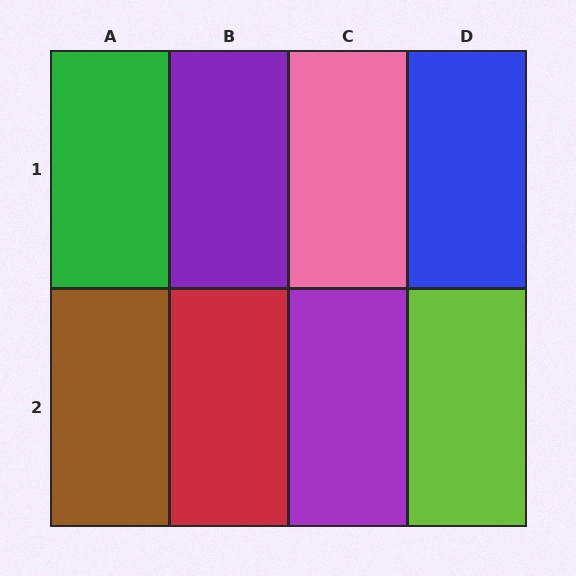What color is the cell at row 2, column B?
Red.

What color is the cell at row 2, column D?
Lime.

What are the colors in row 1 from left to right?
Green, purple, pink, blue.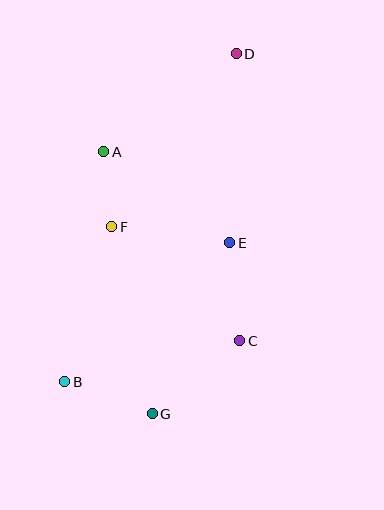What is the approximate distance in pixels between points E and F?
The distance between E and F is approximately 119 pixels.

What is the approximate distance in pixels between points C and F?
The distance between C and F is approximately 171 pixels.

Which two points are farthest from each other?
Points B and D are farthest from each other.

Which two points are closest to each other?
Points A and F are closest to each other.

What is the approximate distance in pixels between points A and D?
The distance between A and D is approximately 165 pixels.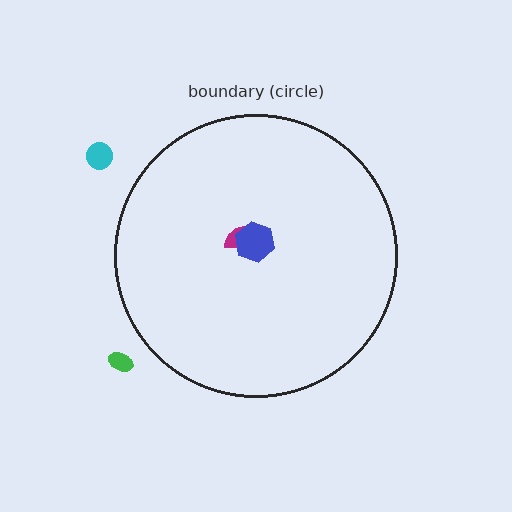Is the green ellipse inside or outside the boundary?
Outside.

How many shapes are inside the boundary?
2 inside, 2 outside.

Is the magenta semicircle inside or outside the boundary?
Inside.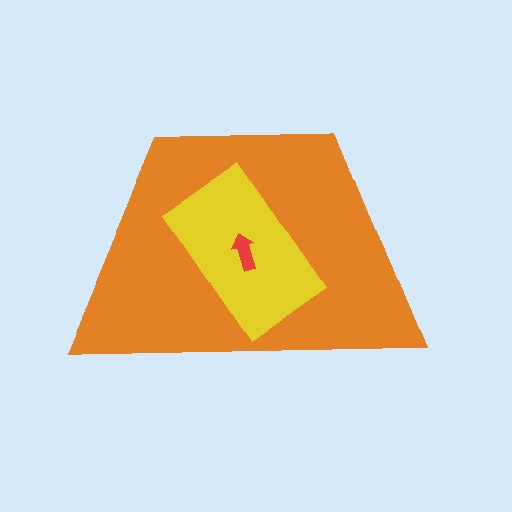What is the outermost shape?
The orange trapezoid.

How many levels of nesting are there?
3.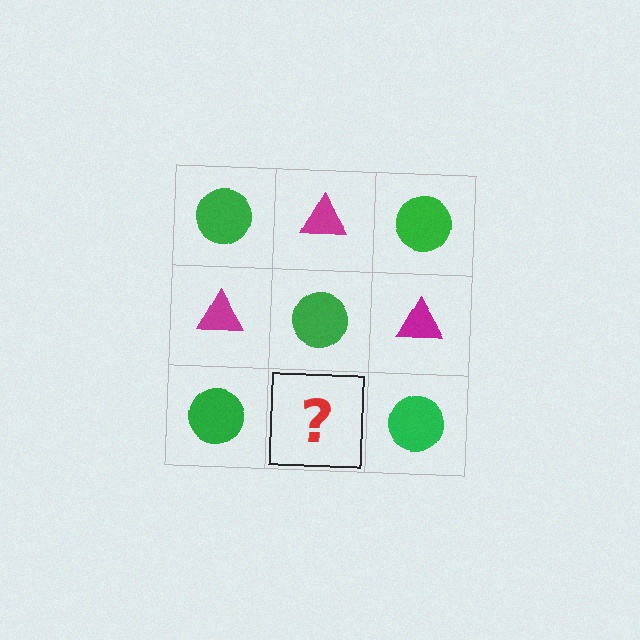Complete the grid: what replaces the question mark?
The question mark should be replaced with a magenta triangle.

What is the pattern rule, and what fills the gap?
The rule is that it alternates green circle and magenta triangle in a checkerboard pattern. The gap should be filled with a magenta triangle.